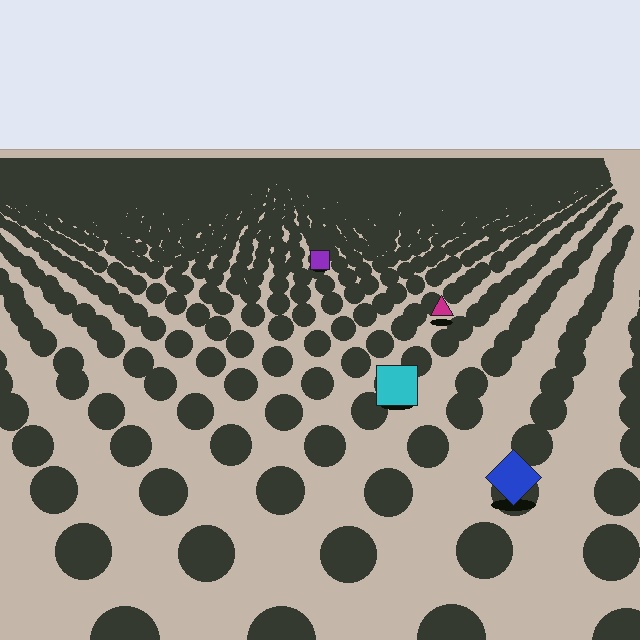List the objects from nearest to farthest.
From nearest to farthest: the blue diamond, the cyan square, the magenta triangle, the purple square.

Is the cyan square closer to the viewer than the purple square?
Yes. The cyan square is closer — you can tell from the texture gradient: the ground texture is coarser near it.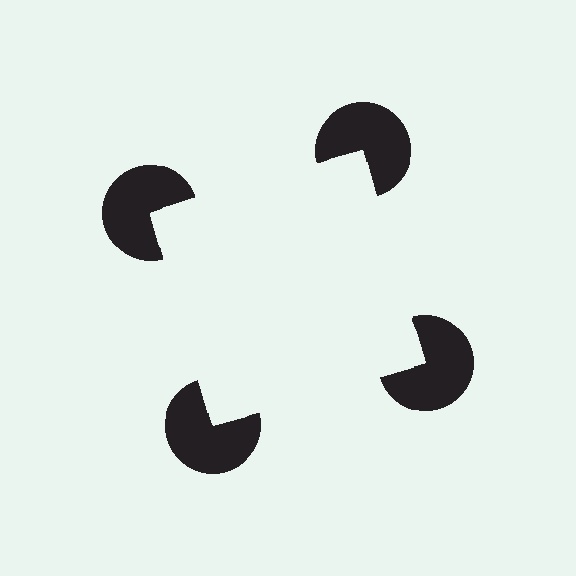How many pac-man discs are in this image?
There are 4 — one at each vertex of the illusory square.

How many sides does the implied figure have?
4 sides.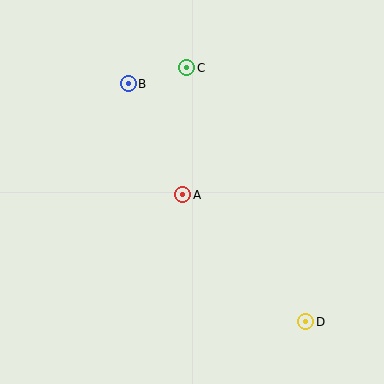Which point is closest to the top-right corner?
Point C is closest to the top-right corner.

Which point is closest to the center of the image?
Point A at (183, 195) is closest to the center.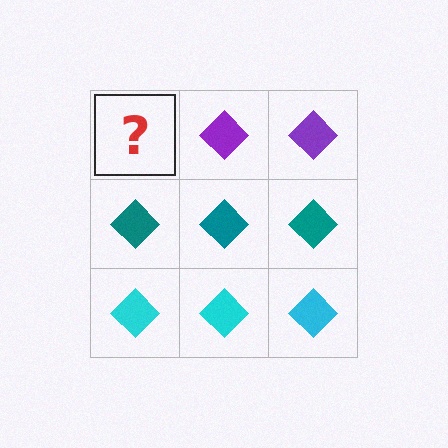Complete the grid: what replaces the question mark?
The question mark should be replaced with a purple diamond.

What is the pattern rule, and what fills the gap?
The rule is that each row has a consistent color. The gap should be filled with a purple diamond.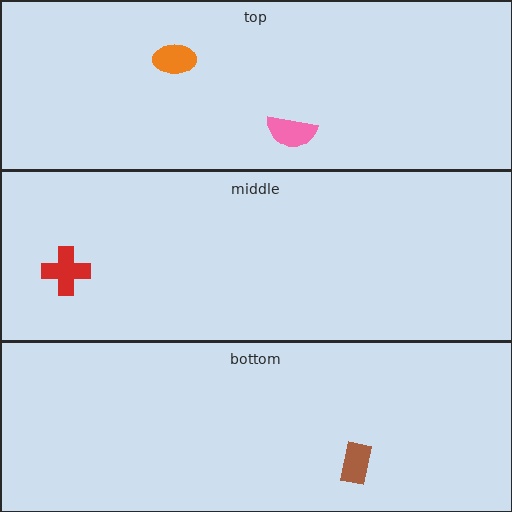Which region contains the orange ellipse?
The top region.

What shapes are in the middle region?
The red cross.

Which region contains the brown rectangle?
The bottom region.